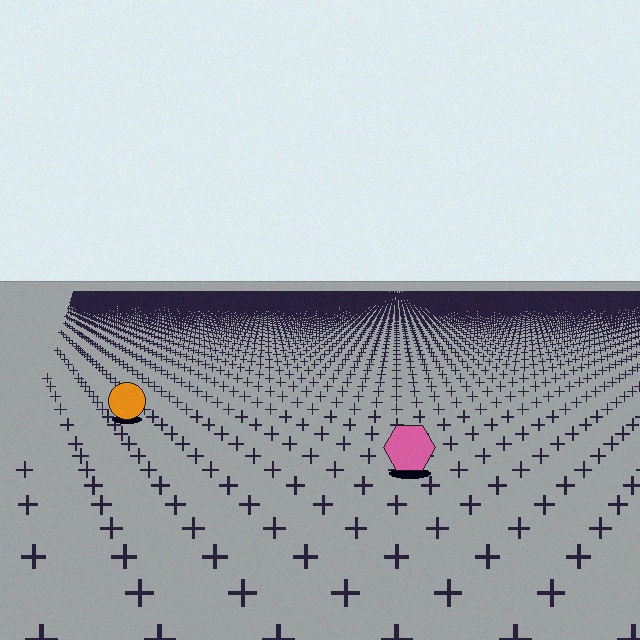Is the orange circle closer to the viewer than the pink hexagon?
No. The pink hexagon is closer — you can tell from the texture gradient: the ground texture is coarser near it.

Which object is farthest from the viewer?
The orange circle is farthest from the viewer. It appears smaller and the ground texture around it is denser.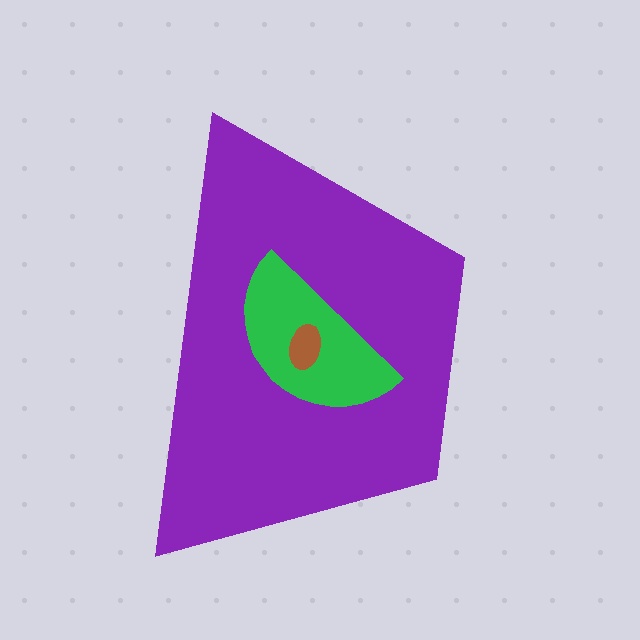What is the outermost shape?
The purple trapezoid.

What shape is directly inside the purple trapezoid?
The green semicircle.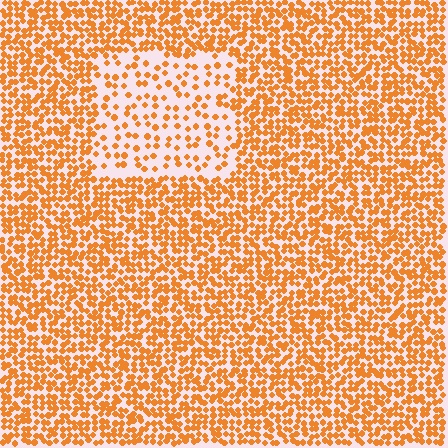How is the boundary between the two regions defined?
The boundary is defined by a change in element density (approximately 2.4x ratio). All elements are the same color, size, and shape.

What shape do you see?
I see a rectangle.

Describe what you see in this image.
The image contains small orange elements arranged at two different densities. A rectangle-shaped region is visible where the elements are less densely packed than the surrounding area.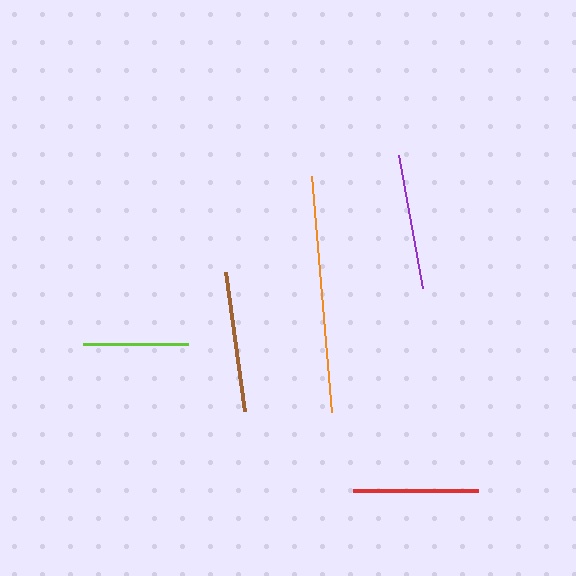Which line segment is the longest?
The orange line is the longest at approximately 237 pixels.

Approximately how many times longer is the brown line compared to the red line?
The brown line is approximately 1.1 times the length of the red line.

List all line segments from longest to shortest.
From longest to shortest: orange, brown, purple, red, lime.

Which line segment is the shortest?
The lime line is the shortest at approximately 104 pixels.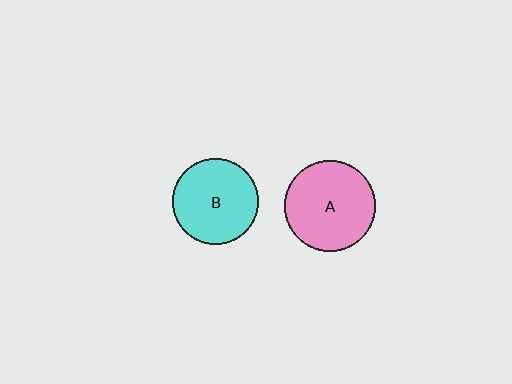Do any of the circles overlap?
No, none of the circles overlap.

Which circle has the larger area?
Circle A (pink).